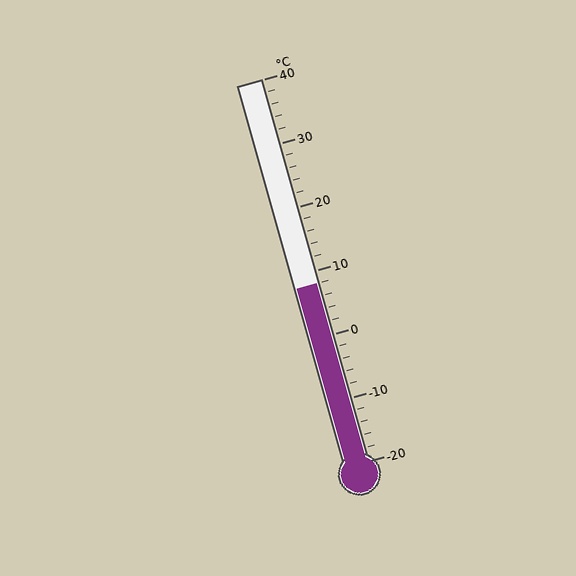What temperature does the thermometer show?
The thermometer shows approximately 8°C.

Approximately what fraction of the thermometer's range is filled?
The thermometer is filled to approximately 45% of its range.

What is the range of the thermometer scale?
The thermometer scale ranges from -20°C to 40°C.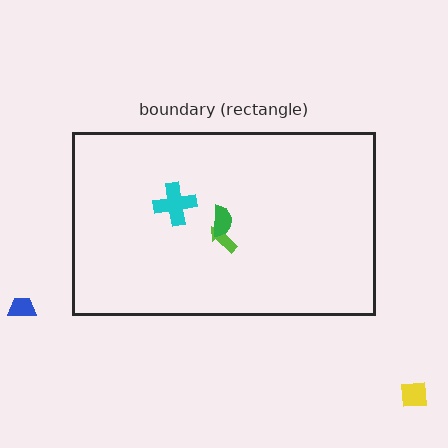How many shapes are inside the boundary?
3 inside, 2 outside.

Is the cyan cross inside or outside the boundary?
Inside.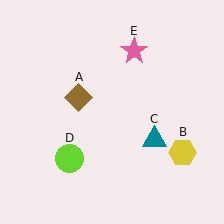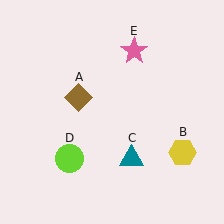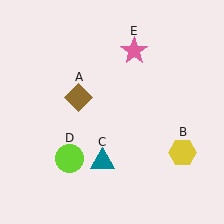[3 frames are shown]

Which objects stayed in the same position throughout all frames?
Brown diamond (object A) and yellow hexagon (object B) and lime circle (object D) and pink star (object E) remained stationary.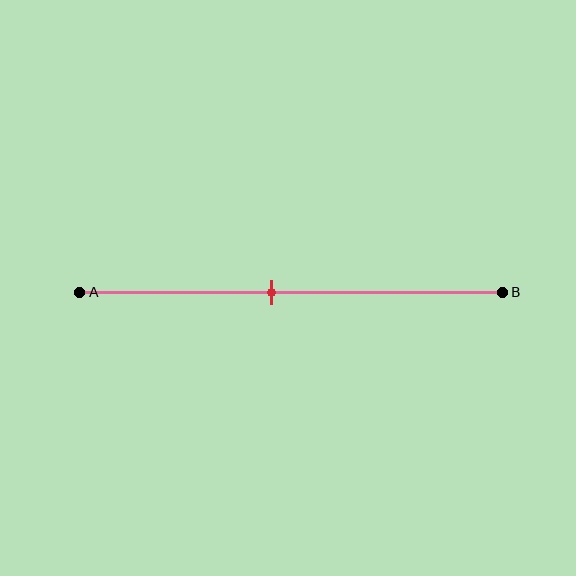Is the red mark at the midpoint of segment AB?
No, the mark is at about 45% from A, not at the 50% midpoint.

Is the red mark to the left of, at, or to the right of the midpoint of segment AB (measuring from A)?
The red mark is to the left of the midpoint of segment AB.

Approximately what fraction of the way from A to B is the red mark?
The red mark is approximately 45% of the way from A to B.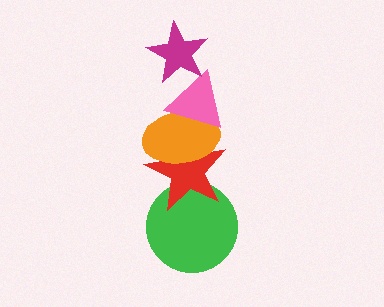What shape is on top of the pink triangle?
The magenta star is on top of the pink triangle.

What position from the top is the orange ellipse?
The orange ellipse is 3rd from the top.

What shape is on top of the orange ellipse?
The pink triangle is on top of the orange ellipse.